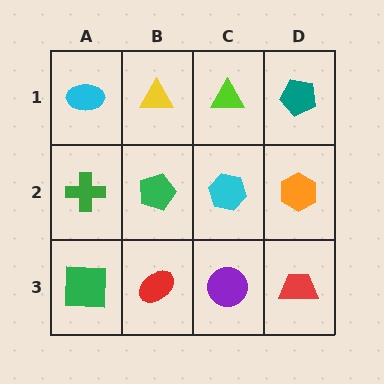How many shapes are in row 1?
4 shapes.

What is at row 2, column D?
An orange hexagon.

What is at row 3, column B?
A red ellipse.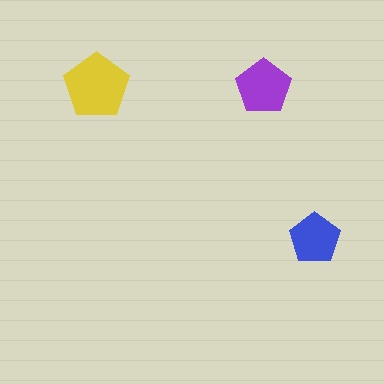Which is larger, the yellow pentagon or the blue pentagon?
The yellow one.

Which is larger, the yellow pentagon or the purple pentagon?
The yellow one.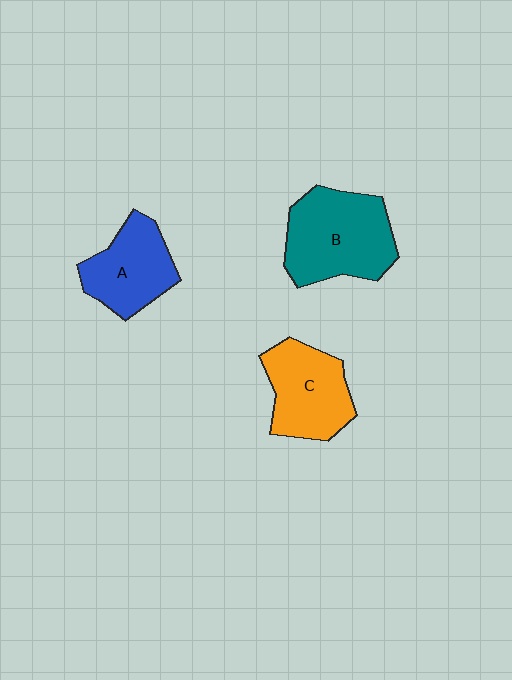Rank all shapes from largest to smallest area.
From largest to smallest: B (teal), C (orange), A (blue).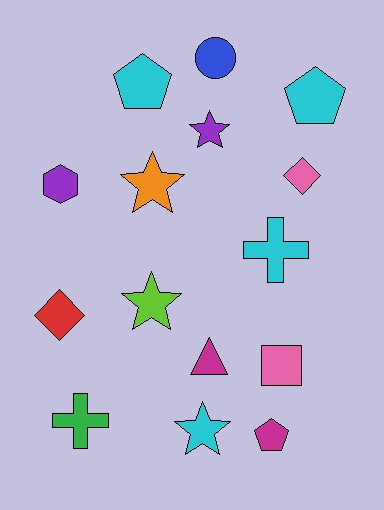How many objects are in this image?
There are 15 objects.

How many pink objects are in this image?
There are 2 pink objects.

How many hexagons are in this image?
There is 1 hexagon.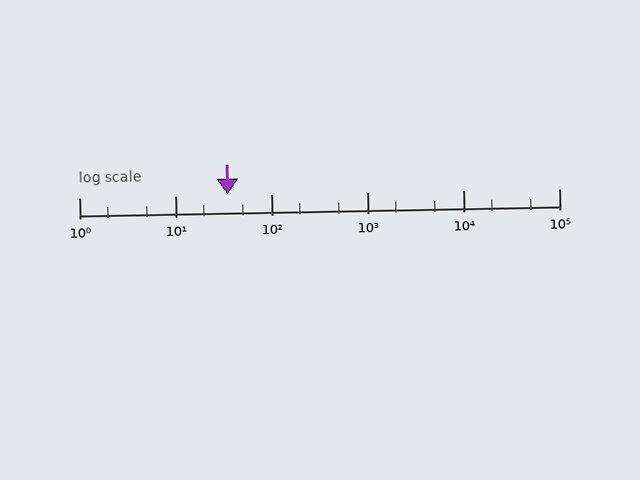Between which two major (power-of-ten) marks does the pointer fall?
The pointer is between 10 and 100.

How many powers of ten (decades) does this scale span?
The scale spans 5 decades, from 1 to 100000.